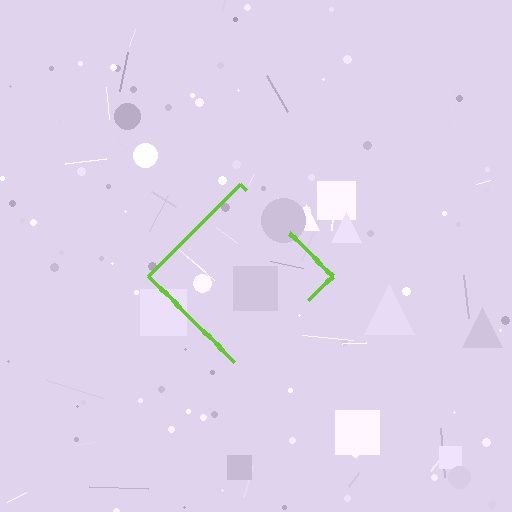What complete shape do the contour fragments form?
The contour fragments form a diamond.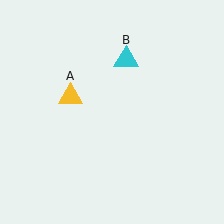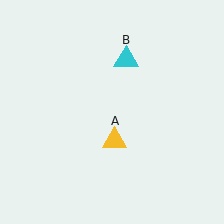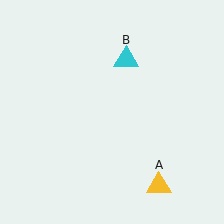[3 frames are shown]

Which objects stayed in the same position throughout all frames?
Cyan triangle (object B) remained stationary.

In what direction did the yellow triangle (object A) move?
The yellow triangle (object A) moved down and to the right.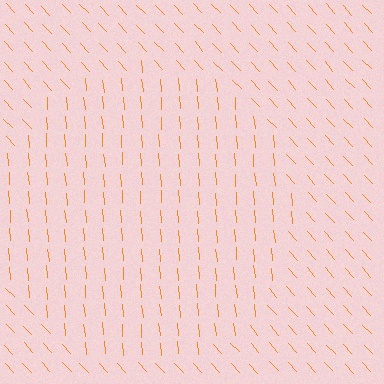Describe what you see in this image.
The image is filled with small orange line segments. A circle region in the image has lines oriented differently from the surrounding lines, creating a visible texture boundary.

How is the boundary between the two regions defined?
The boundary is defined purely by a change in line orientation (approximately 38 degrees difference). All lines are the same color and thickness.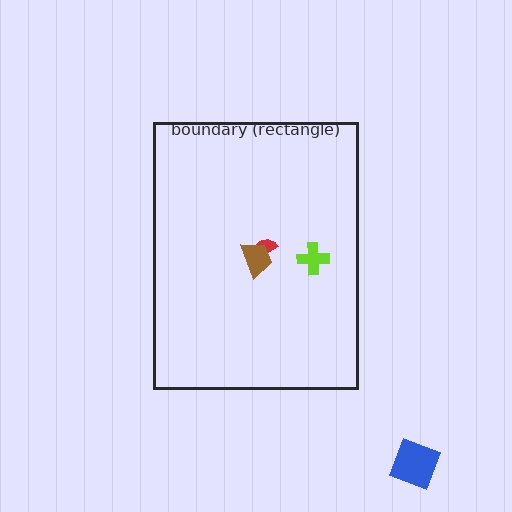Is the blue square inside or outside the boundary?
Outside.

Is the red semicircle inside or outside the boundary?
Inside.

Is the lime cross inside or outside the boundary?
Inside.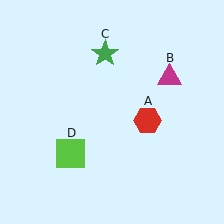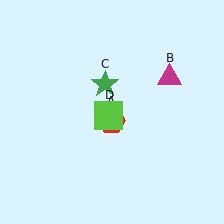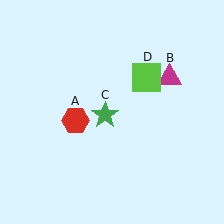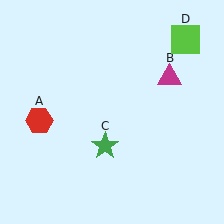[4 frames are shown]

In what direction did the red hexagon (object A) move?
The red hexagon (object A) moved left.